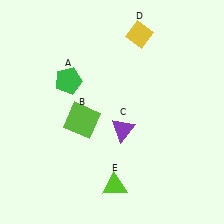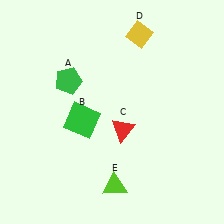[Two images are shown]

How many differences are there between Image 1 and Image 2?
There are 2 differences between the two images.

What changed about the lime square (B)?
In Image 1, B is lime. In Image 2, it changed to green.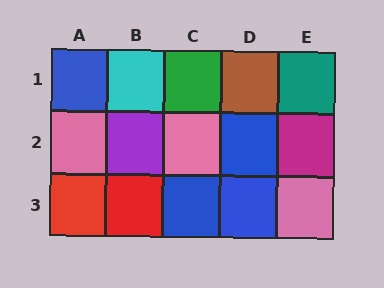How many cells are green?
1 cell is green.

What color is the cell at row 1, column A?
Blue.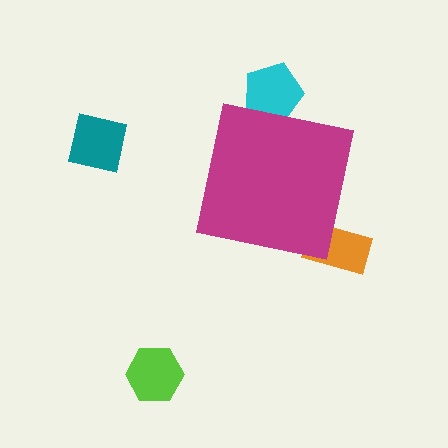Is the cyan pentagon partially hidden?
Yes, the cyan pentagon is partially hidden behind the magenta square.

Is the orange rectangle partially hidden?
Yes, the orange rectangle is partially hidden behind the magenta square.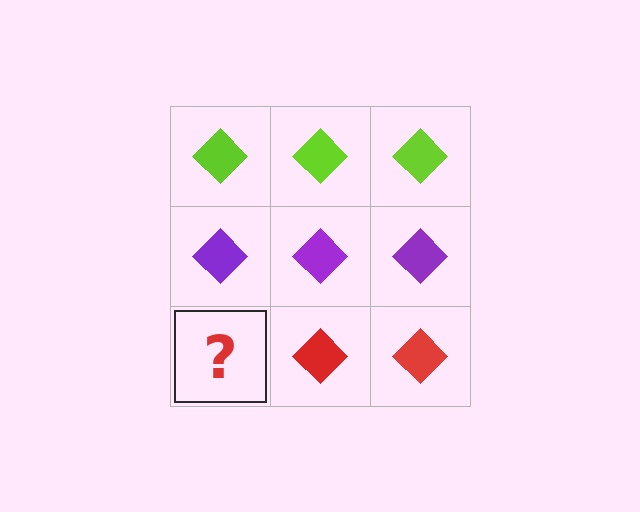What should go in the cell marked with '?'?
The missing cell should contain a red diamond.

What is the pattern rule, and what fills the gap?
The rule is that each row has a consistent color. The gap should be filled with a red diamond.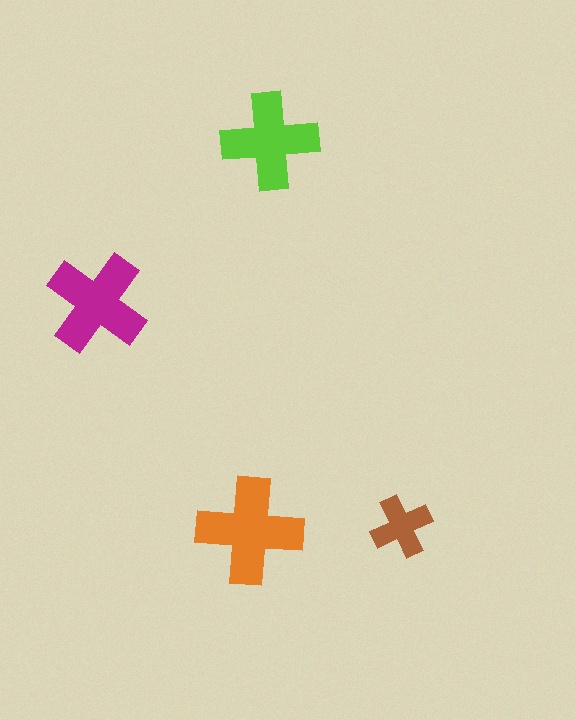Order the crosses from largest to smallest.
the orange one, the magenta one, the lime one, the brown one.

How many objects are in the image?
There are 4 objects in the image.